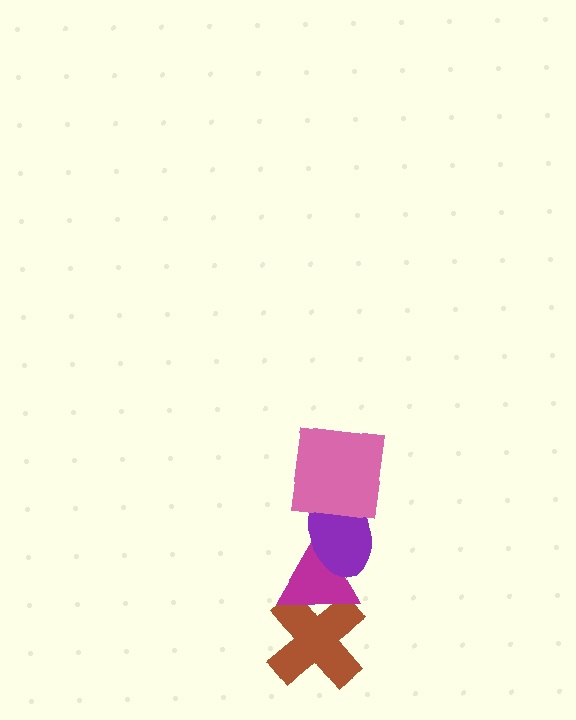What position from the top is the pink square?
The pink square is 1st from the top.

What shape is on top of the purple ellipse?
The pink square is on top of the purple ellipse.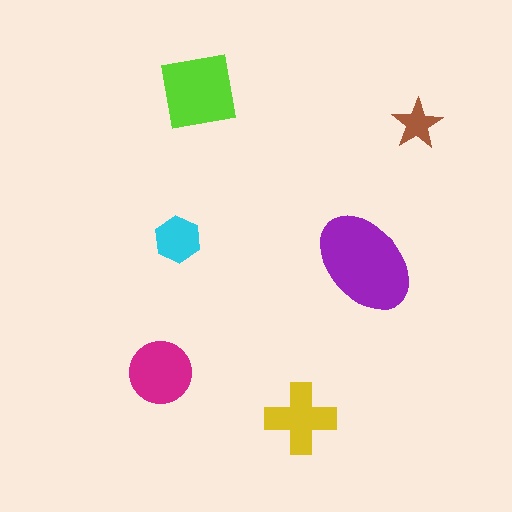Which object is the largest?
The purple ellipse.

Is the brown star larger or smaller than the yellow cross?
Smaller.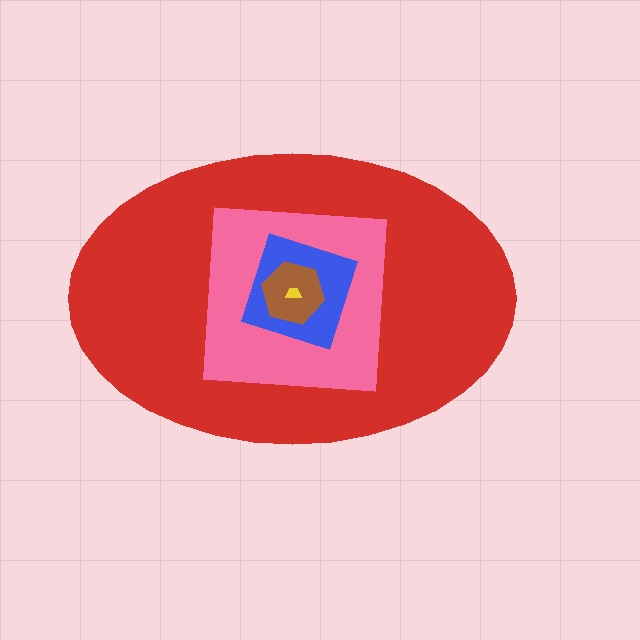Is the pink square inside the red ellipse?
Yes.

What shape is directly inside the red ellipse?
The pink square.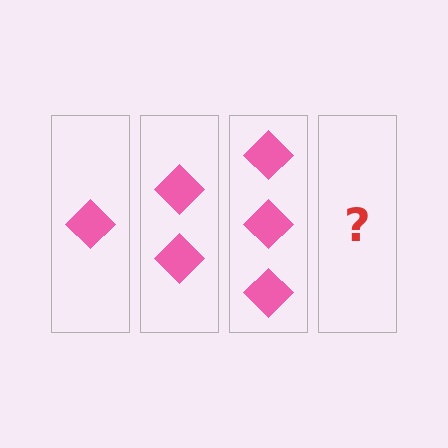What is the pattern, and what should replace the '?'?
The pattern is that each step adds one more diamond. The '?' should be 4 diamonds.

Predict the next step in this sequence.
The next step is 4 diamonds.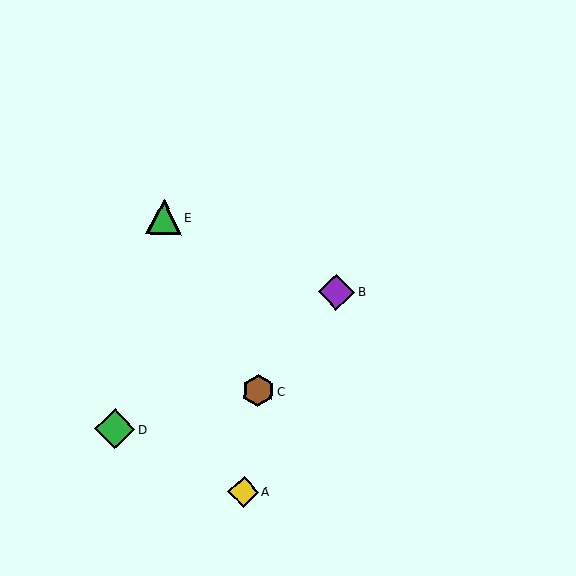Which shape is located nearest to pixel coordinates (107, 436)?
The green diamond (labeled D) at (115, 429) is nearest to that location.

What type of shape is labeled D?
Shape D is a green diamond.